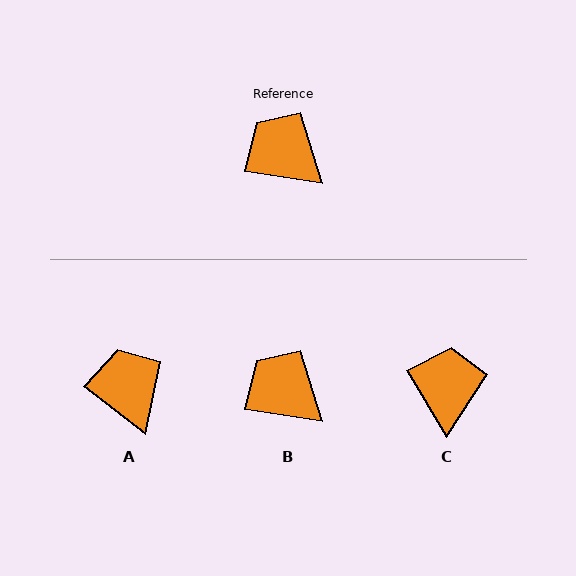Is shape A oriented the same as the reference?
No, it is off by about 29 degrees.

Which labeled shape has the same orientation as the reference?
B.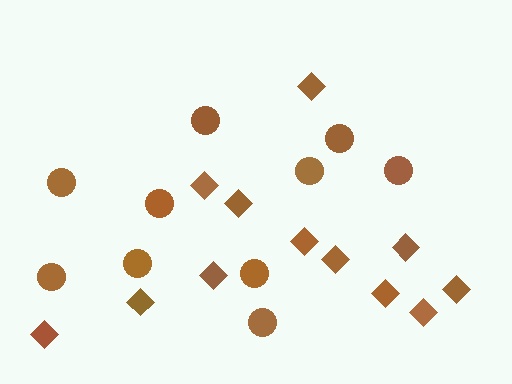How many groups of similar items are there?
There are 2 groups: one group of circles (10) and one group of diamonds (12).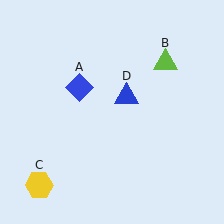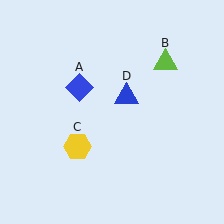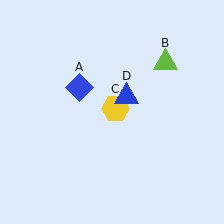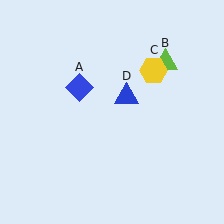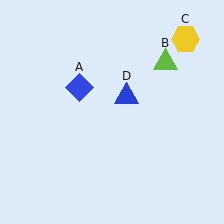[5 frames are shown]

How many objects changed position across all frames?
1 object changed position: yellow hexagon (object C).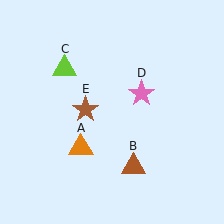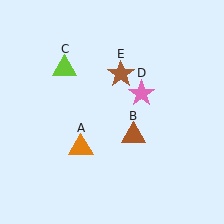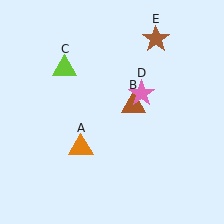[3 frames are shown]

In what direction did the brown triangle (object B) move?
The brown triangle (object B) moved up.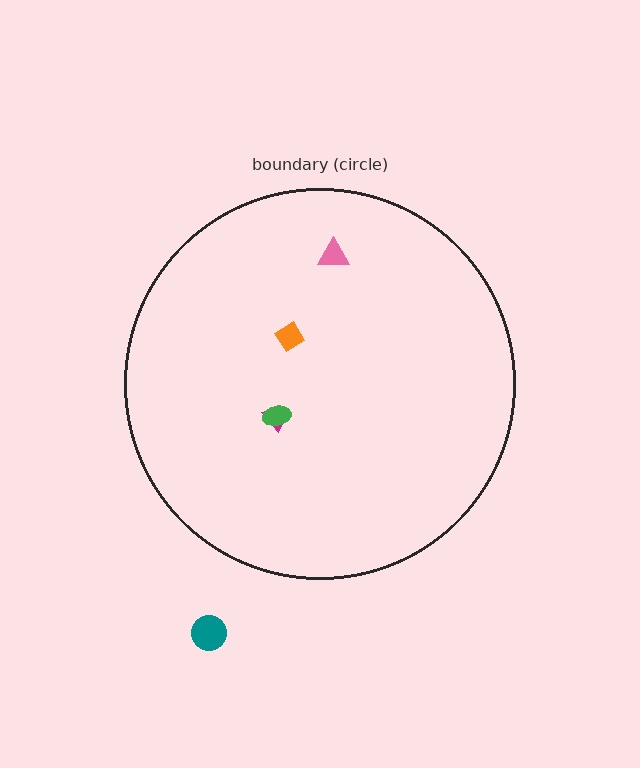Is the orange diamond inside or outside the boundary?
Inside.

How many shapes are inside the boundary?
4 inside, 1 outside.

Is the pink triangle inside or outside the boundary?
Inside.